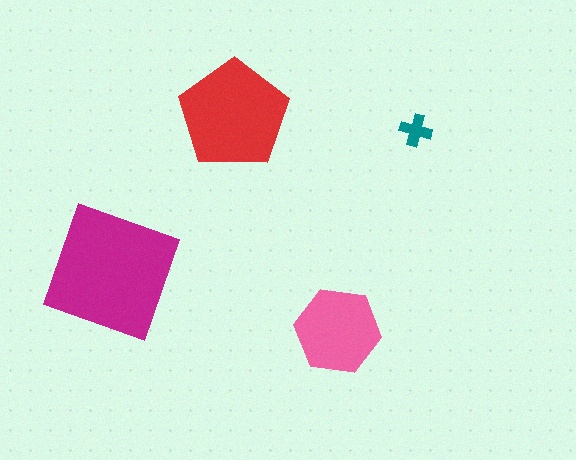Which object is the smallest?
The teal cross.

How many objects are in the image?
There are 4 objects in the image.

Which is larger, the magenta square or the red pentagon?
The magenta square.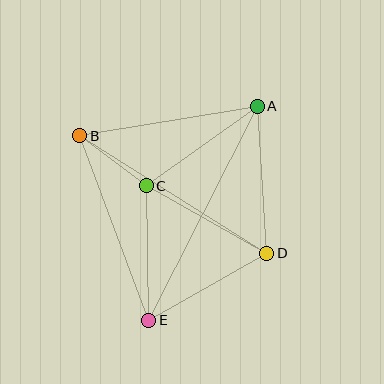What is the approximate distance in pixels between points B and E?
The distance between B and E is approximately 197 pixels.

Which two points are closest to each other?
Points B and C are closest to each other.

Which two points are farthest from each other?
Points A and E are farthest from each other.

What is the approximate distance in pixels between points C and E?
The distance between C and E is approximately 135 pixels.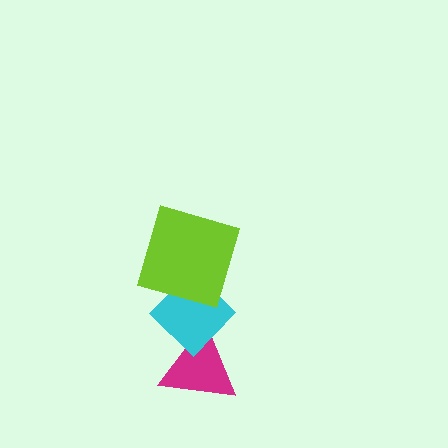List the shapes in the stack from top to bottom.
From top to bottom: the lime square, the cyan diamond, the magenta triangle.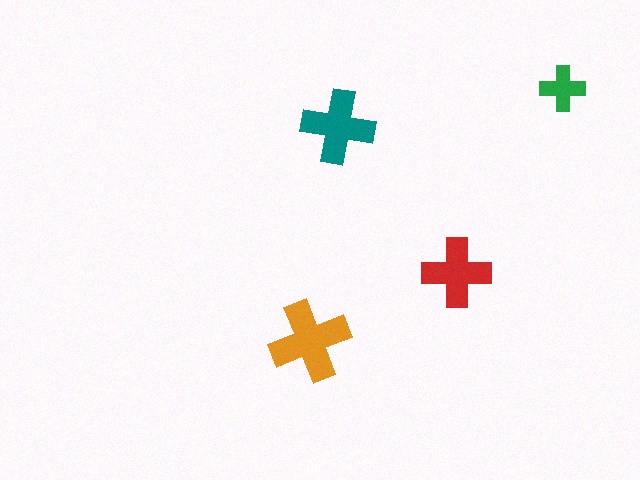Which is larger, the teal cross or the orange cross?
The orange one.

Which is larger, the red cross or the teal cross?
The teal one.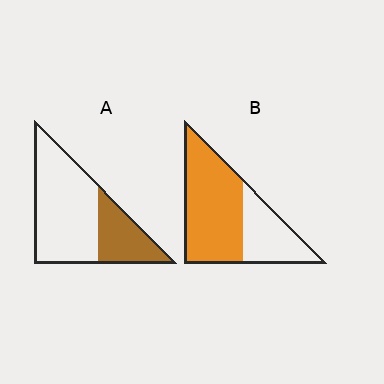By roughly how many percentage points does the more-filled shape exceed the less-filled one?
By roughly 35 percentage points (B over A).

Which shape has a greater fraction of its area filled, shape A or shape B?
Shape B.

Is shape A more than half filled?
No.